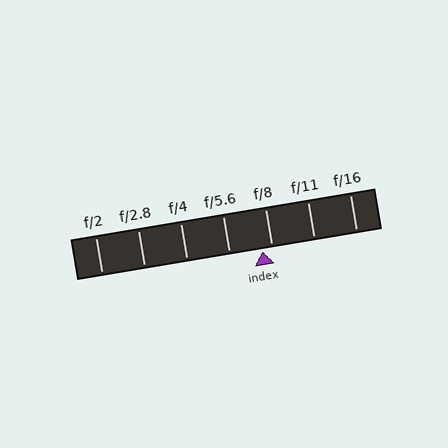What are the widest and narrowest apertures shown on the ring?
The widest aperture shown is f/2 and the narrowest is f/16.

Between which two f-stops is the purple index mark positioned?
The index mark is between f/5.6 and f/8.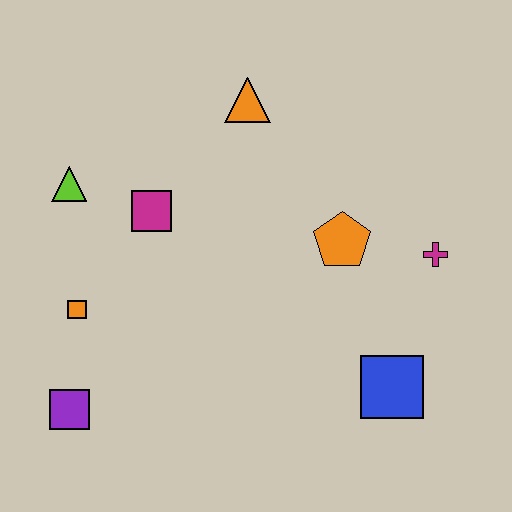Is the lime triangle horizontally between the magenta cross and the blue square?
No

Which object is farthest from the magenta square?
The blue square is farthest from the magenta square.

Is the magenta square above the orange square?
Yes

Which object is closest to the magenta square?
The lime triangle is closest to the magenta square.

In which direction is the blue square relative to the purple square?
The blue square is to the right of the purple square.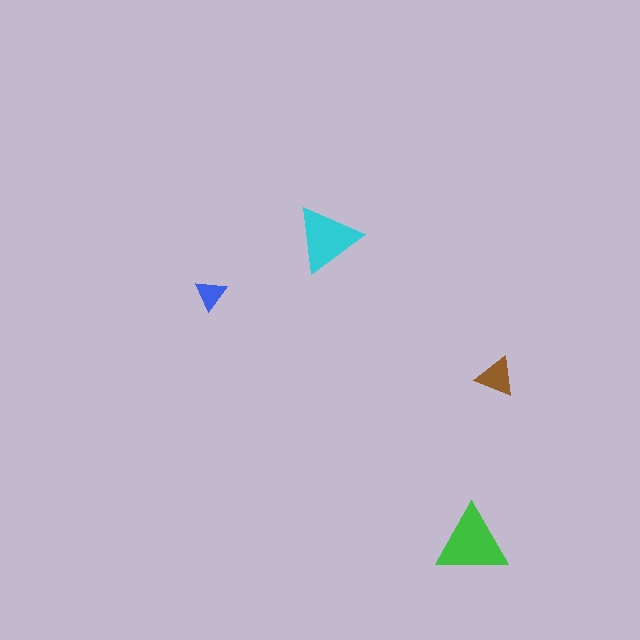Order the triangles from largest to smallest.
the green one, the cyan one, the brown one, the blue one.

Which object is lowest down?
The green triangle is bottommost.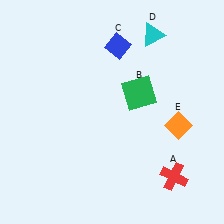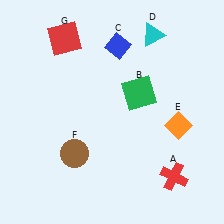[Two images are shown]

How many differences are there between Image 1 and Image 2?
There are 2 differences between the two images.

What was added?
A brown circle (F), a red square (G) were added in Image 2.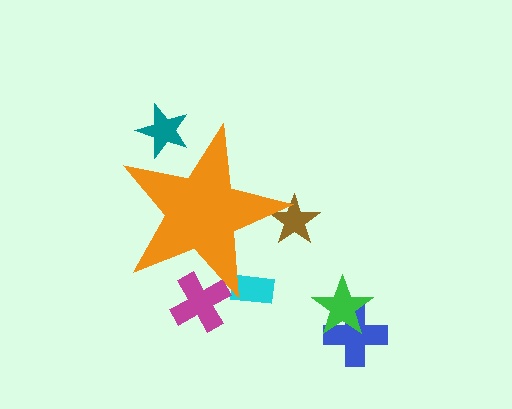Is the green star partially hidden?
No, the green star is fully visible.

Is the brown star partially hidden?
Yes, the brown star is partially hidden behind the orange star.